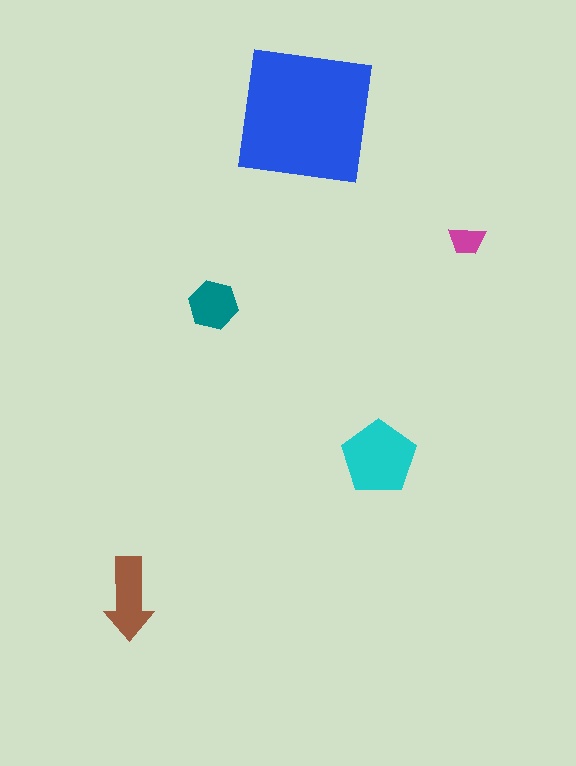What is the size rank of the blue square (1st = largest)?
1st.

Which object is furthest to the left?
The brown arrow is leftmost.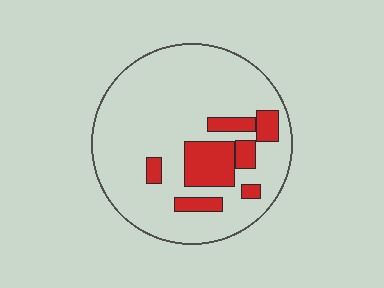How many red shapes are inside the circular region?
7.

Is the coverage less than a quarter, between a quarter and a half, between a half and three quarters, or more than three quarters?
Less than a quarter.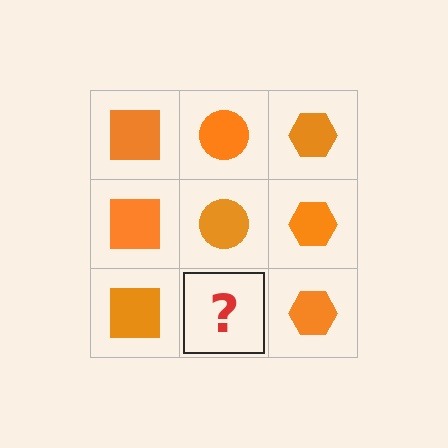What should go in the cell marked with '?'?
The missing cell should contain an orange circle.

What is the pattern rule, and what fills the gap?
The rule is that each column has a consistent shape. The gap should be filled with an orange circle.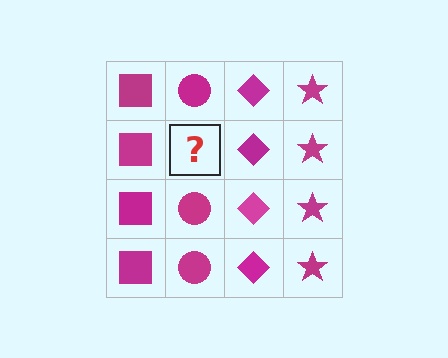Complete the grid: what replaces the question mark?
The question mark should be replaced with a magenta circle.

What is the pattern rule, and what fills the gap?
The rule is that each column has a consistent shape. The gap should be filled with a magenta circle.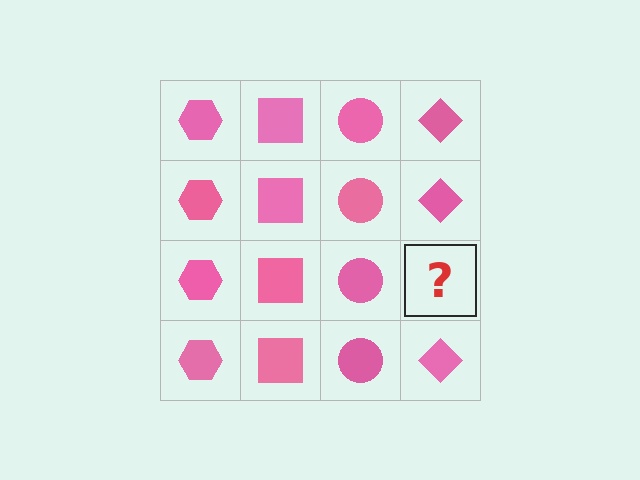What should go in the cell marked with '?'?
The missing cell should contain a pink diamond.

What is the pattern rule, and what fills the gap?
The rule is that each column has a consistent shape. The gap should be filled with a pink diamond.